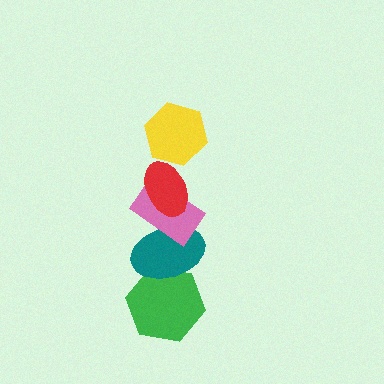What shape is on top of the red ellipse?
The yellow hexagon is on top of the red ellipse.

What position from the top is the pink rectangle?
The pink rectangle is 3rd from the top.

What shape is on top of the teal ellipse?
The pink rectangle is on top of the teal ellipse.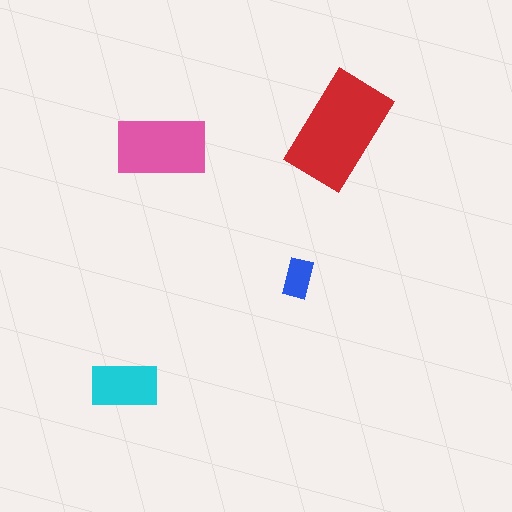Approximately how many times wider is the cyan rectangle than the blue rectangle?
About 1.5 times wider.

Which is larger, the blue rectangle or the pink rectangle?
The pink one.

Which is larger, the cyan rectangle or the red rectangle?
The red one.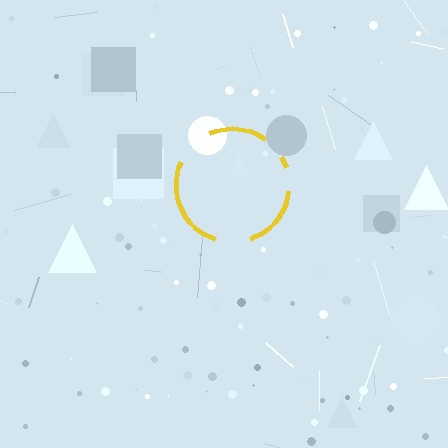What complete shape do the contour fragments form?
The contour fragments form a circle.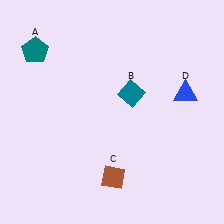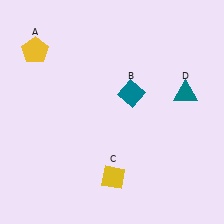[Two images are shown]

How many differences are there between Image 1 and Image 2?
There are 3 differences between the two images.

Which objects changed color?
A changed from teal to yellow. C changed from brown to yellow. D changed from blue to teal.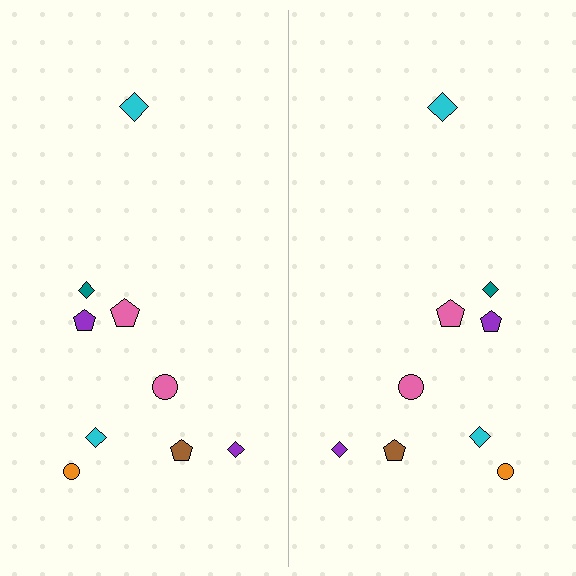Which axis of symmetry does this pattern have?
The pattern has a vertical axis of symmetry running through the center of the image.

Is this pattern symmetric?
Yes, this pattern has bilateral (reflection) symmetry.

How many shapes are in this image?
There are 18 shapes in this image.